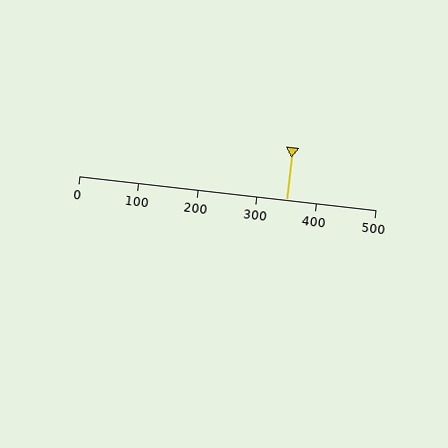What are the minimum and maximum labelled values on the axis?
The axis runs from 0 to 500.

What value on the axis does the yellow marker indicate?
The marker indicates approximately 350.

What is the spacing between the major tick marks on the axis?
The major ticks are spaced 100 apart.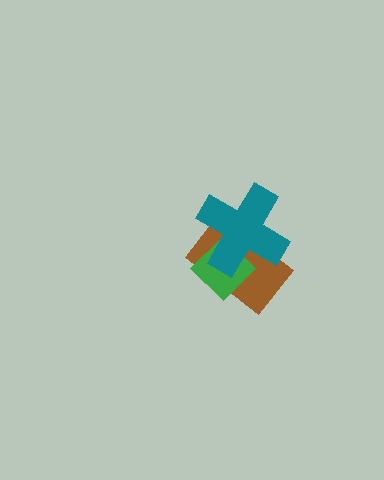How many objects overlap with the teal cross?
2 objects overlap with the teal cross.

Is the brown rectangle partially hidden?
Yes, it is partially covered by another shape.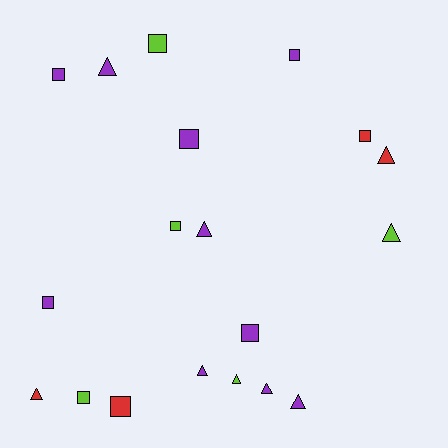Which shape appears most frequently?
Square, with 10 objects.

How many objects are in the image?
There are 19 objects.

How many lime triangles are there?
There are 2 lime triangles.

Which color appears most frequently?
Purple, with 10 objects.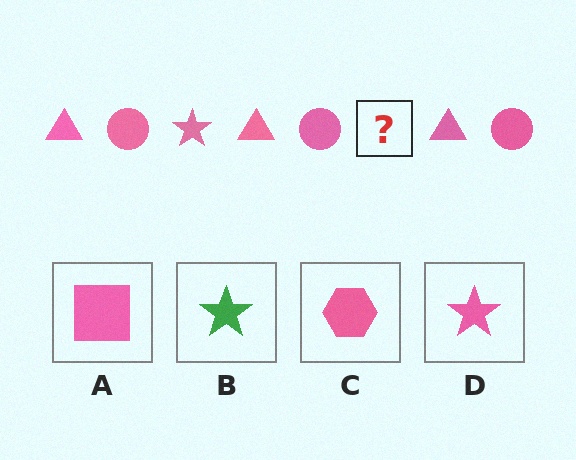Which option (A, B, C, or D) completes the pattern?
D.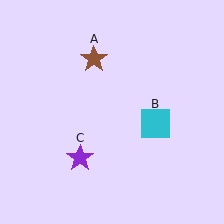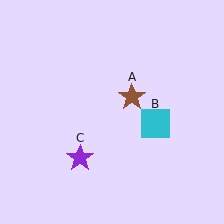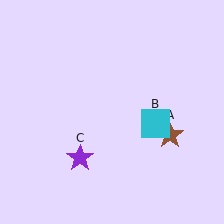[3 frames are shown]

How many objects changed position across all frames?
1 object changed position: brown star (object A).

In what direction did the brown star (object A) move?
The brown star (object A) moved down and to the right.